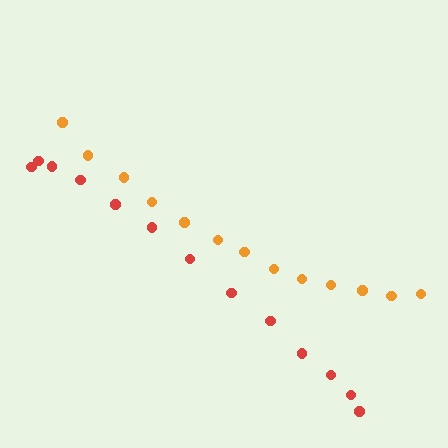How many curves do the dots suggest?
There are 2 distinct paths.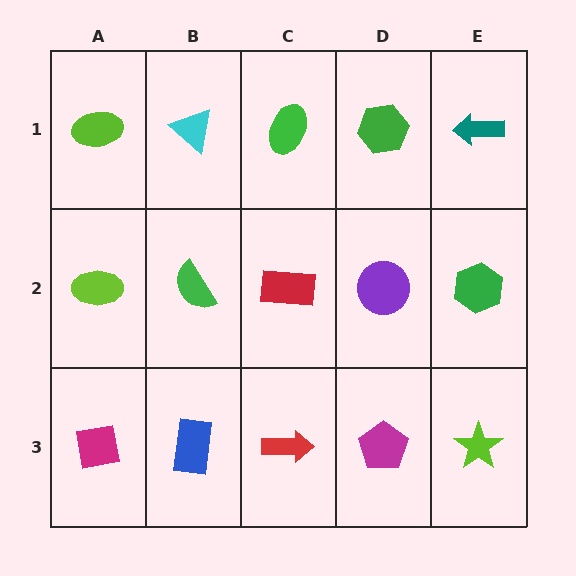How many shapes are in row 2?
5 shapes.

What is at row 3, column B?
A blue rectangle.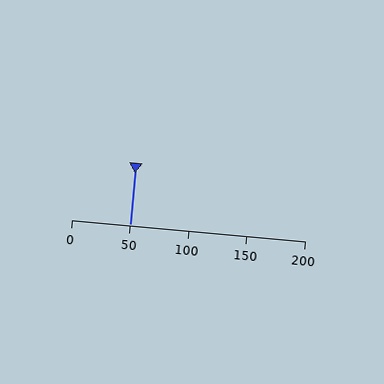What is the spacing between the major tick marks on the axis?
The major ticks are spaced 50 apart.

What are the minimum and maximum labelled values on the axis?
The axis runs from 0 to 200.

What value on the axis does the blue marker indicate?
The marker indicates approximately 50.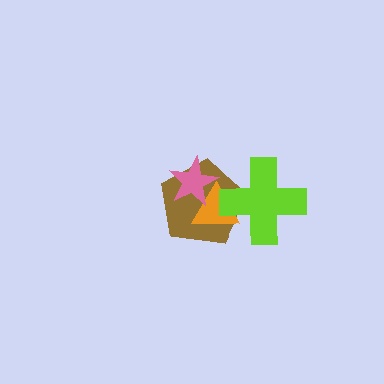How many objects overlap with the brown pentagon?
3 objects overlap with the brown pentagon.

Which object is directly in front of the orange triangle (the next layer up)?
The pink star is directly in front of the orange triangle.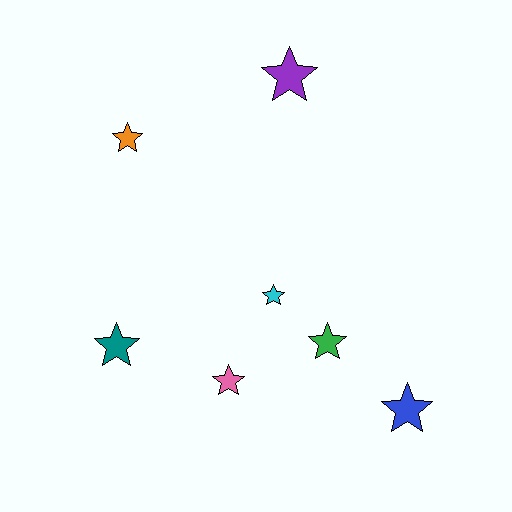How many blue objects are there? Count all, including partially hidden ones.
There is 1 blue object.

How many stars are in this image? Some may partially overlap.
There are 7 stars.